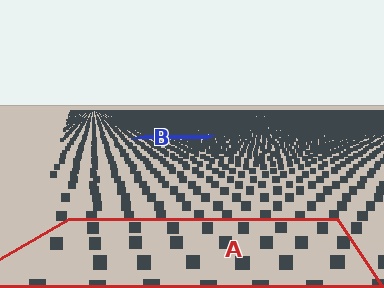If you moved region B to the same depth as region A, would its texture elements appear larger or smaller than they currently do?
They would appear larger. At a closer depth, the same texture elements are projected at a bigger on-screen size.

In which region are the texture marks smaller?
The texture marks are smaller in region B, because it is farther away.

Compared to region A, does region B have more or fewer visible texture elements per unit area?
Region B has more texture elements per unit area — they are packed more densely because it is farther away.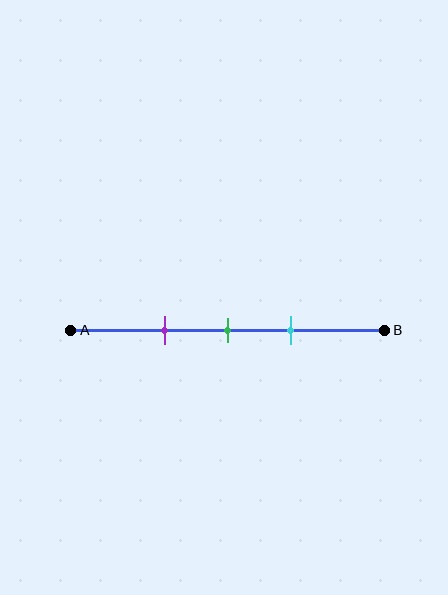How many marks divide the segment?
There are 3 marks dividing the segment.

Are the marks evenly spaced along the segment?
Yes, the marks are approximately evenly spaced.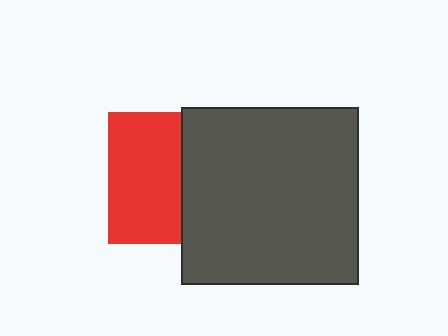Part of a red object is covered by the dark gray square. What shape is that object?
It is a square.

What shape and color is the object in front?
The object in front is a dark gray square.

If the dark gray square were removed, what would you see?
You would see the complete red square.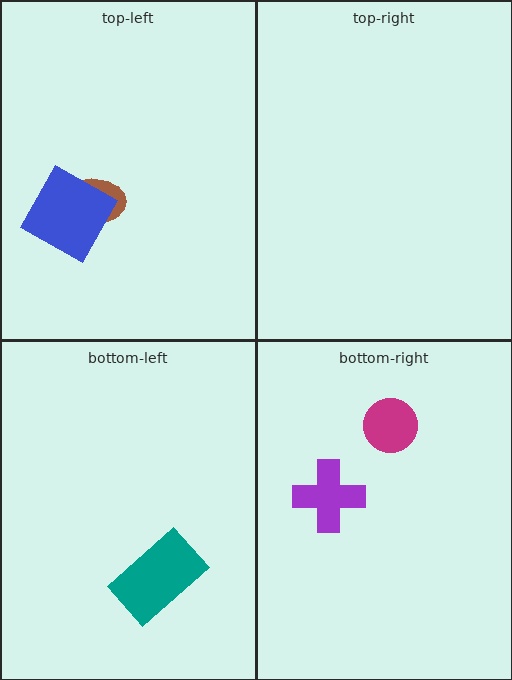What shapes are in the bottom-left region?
The teal rectangle.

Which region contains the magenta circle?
The bottom-right region.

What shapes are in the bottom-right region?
The purple cross, the magenta circle.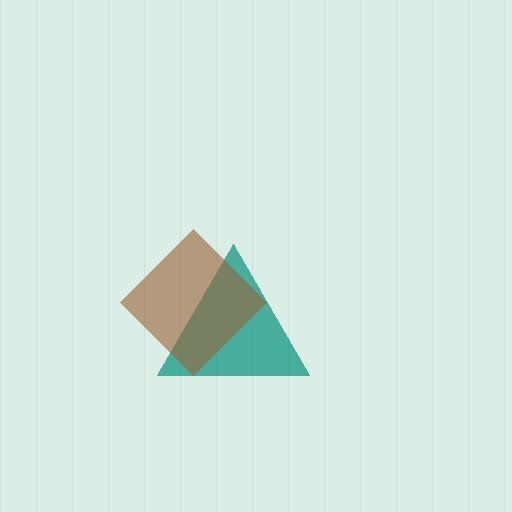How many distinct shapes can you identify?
There are 2 distinct shapes: a teal triangle, a brown diamond.